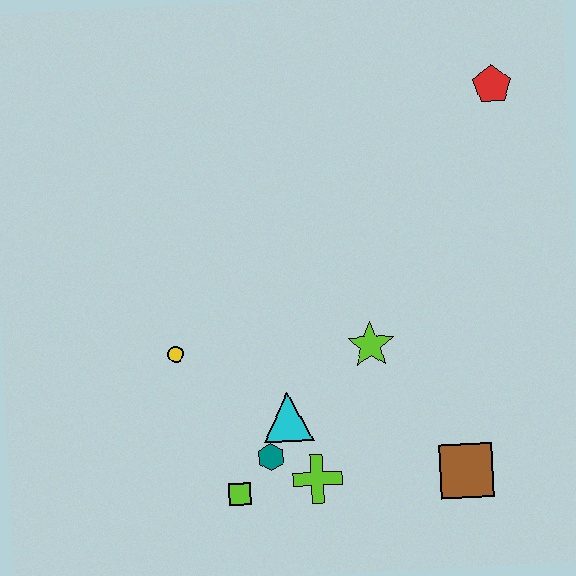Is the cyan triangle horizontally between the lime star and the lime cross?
No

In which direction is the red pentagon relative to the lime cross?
The red pentagon is above the lime cross.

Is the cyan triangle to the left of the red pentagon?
Yes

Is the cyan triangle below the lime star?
Yes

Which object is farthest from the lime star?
The red pentagon is farthest from the lime star.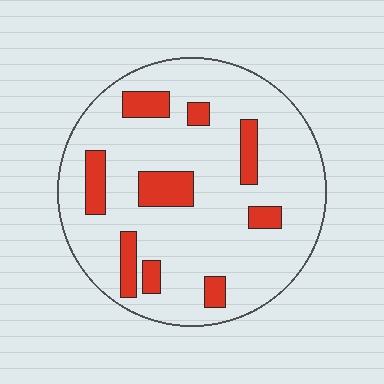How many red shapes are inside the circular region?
9.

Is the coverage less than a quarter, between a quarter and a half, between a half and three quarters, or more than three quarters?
Less than a quarter.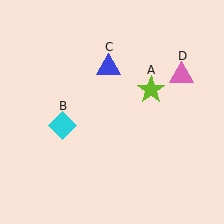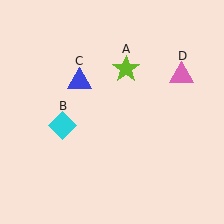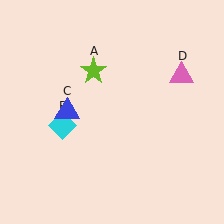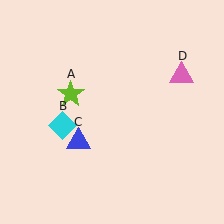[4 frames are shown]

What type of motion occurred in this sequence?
The lime star (object A), blue triangle (object C) rotated counterclockwise around the center of the scene.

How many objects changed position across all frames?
2 objects changed position: lime star (object A), blue triangle (object C).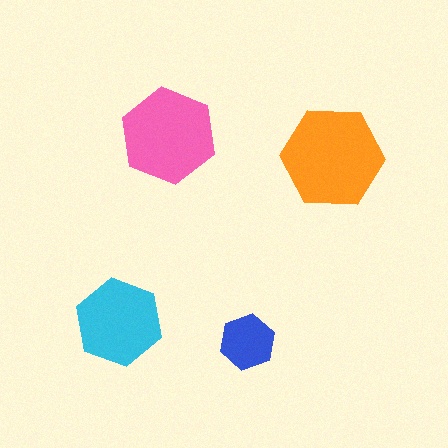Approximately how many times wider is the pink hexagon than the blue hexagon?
About 1.5 times wider.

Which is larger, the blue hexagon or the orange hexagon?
The orange one.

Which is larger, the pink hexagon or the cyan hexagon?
The pink one.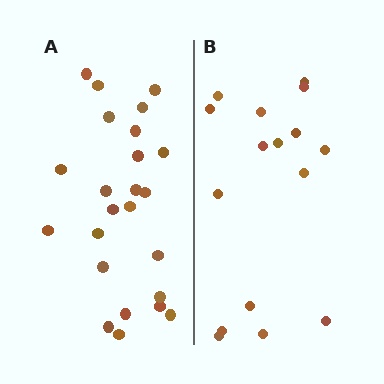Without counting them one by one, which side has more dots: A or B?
Region A (the left region) has more dots.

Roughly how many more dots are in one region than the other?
Region A has roughly 8 or so more dots than region B.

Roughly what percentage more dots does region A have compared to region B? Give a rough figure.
About 50% more.